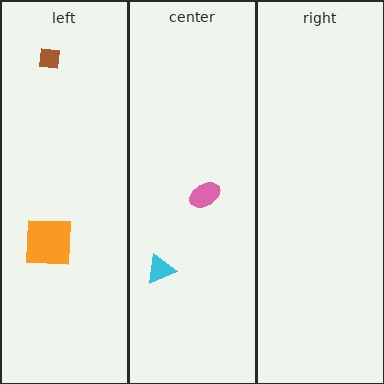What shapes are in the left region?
The brown square, the orange square.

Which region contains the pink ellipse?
The center region.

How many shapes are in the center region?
2.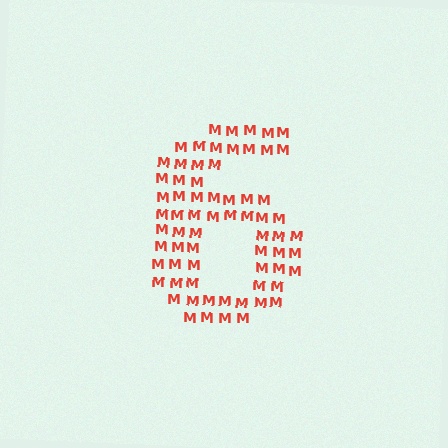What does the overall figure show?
The overall figure shows the digit 6.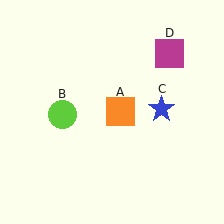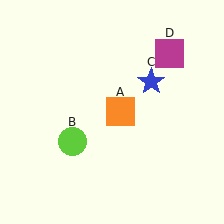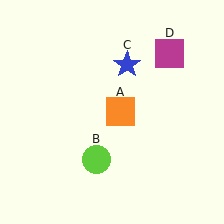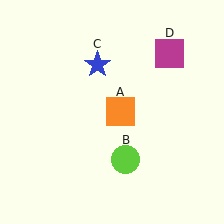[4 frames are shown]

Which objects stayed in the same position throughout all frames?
Orange square (object A) and magenta square (object D) remained stationary.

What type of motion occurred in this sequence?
The lime circle (object B), blue star (object C) rotated counterclockwise around the center of the scene.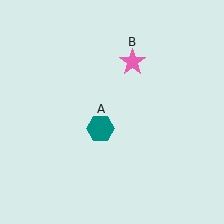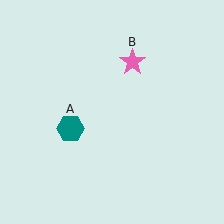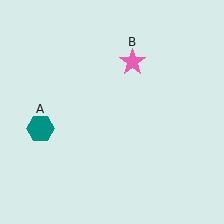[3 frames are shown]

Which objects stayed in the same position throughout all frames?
Pink star (object B) remained stationary.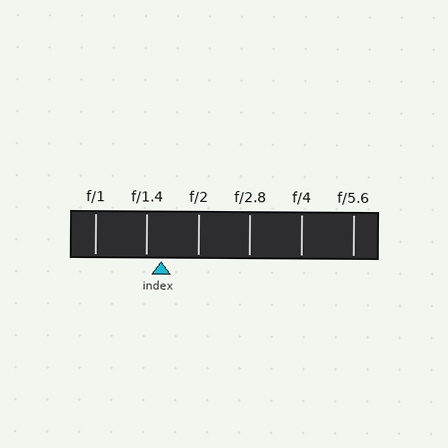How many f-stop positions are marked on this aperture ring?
There are 6 f-stop positions marked.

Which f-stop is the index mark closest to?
The index mark is closest to f/1.4.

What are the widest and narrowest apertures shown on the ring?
The widest aperture shown is f/1 and the narrowest is f/5.6.